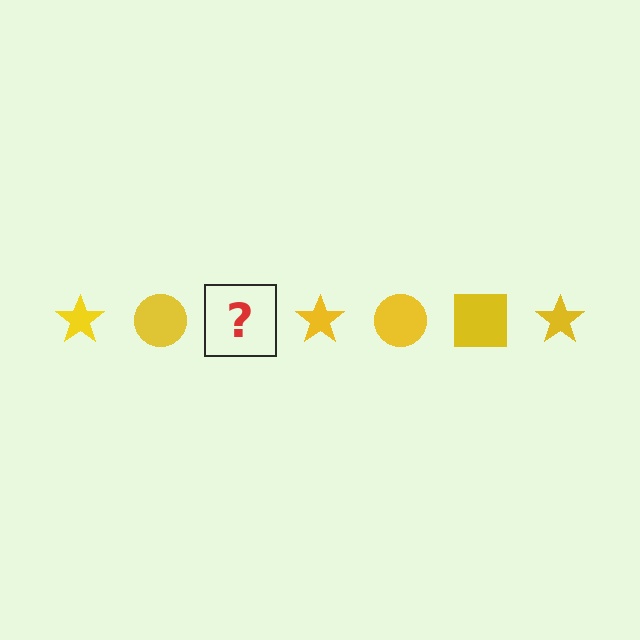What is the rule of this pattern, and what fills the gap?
The rule is that the pattern cycles through star, circle, square shapes in yellow. The gap should be filled with a yellow square.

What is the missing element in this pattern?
The missing element is a yellow square.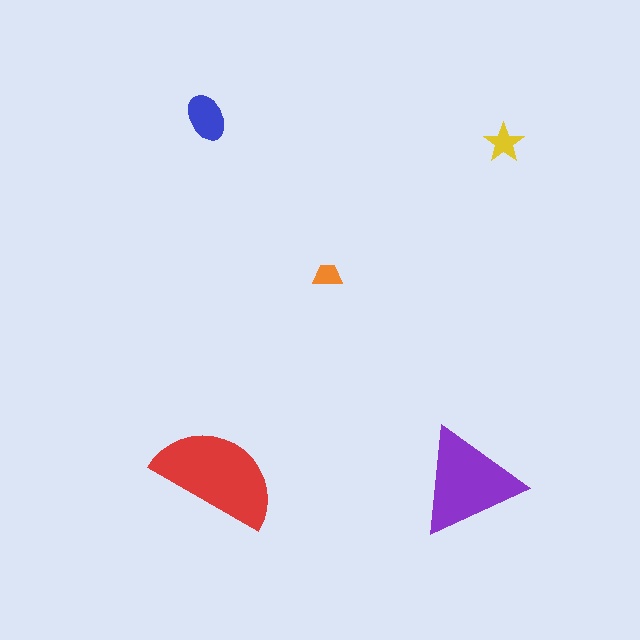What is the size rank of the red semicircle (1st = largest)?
1st.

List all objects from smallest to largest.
The orange trapezoid, the yellow star, the blue ellipse, the purple triangle, the red semicircle.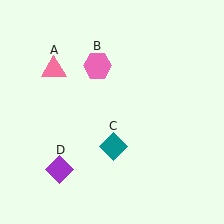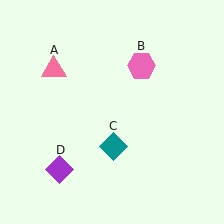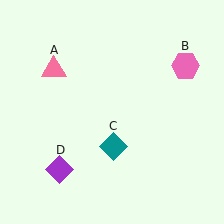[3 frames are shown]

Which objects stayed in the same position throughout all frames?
Pink triangle (object A) and teal diamond (object C) and purple diamond (object D) remained stationary.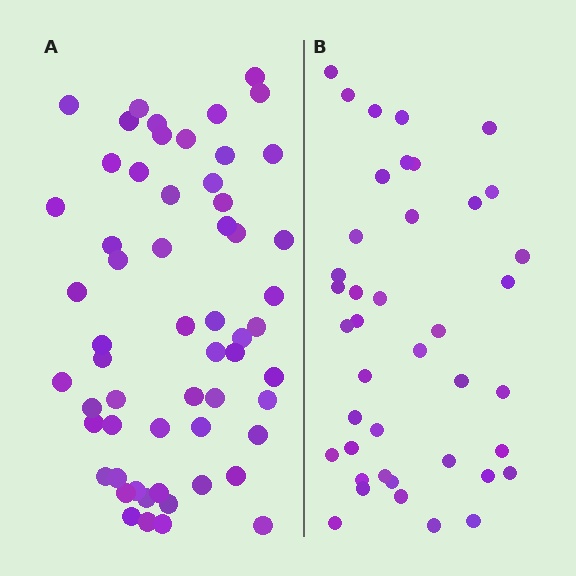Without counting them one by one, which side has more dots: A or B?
Region A (the left region) has more dots.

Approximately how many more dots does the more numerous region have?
Region A has approximately 15 more dots than region B.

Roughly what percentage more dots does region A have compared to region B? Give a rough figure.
About 40% more.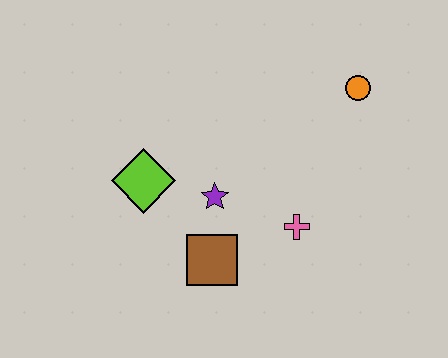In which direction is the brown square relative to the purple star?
The brown square is below the purple star.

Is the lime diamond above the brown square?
Yes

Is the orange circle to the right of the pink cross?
Yes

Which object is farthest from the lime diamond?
The orange circle is farthest from the lime diamond.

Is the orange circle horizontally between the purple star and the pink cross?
No